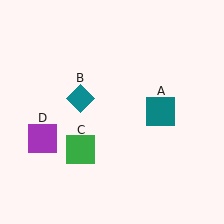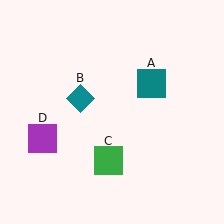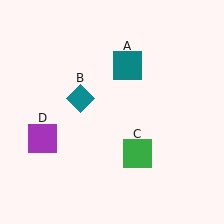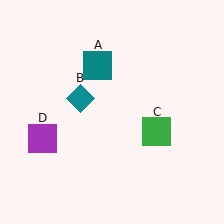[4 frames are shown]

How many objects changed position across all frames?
2 objects changed position: teal square (object A), green square (object C).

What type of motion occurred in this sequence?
The teal square (object A), green square (object C) rotated counterclockwise around the center of the scene.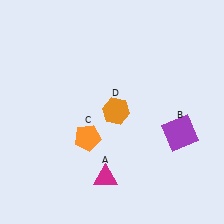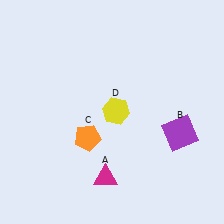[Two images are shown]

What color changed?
The hexagon (D) changed from orange in Image 1 to yellow in Image 2.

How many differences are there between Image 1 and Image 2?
There is 1 difference between the two images.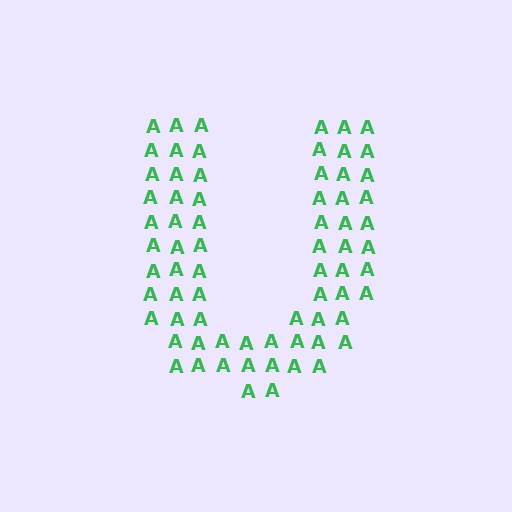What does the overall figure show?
The overall figure shows the letter U.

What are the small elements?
The small elements are letter A's.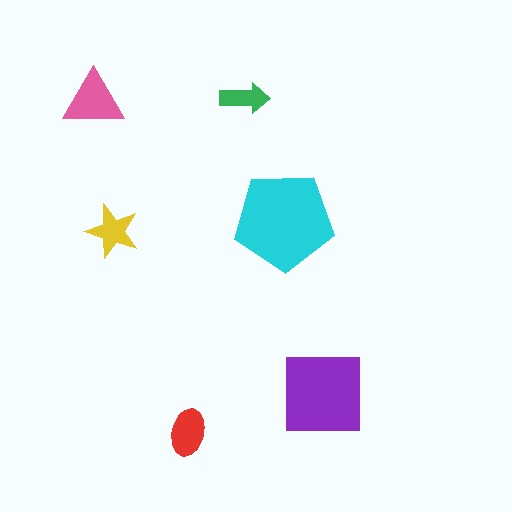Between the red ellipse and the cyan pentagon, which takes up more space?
The cyan pentagon.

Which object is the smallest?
The green arrow.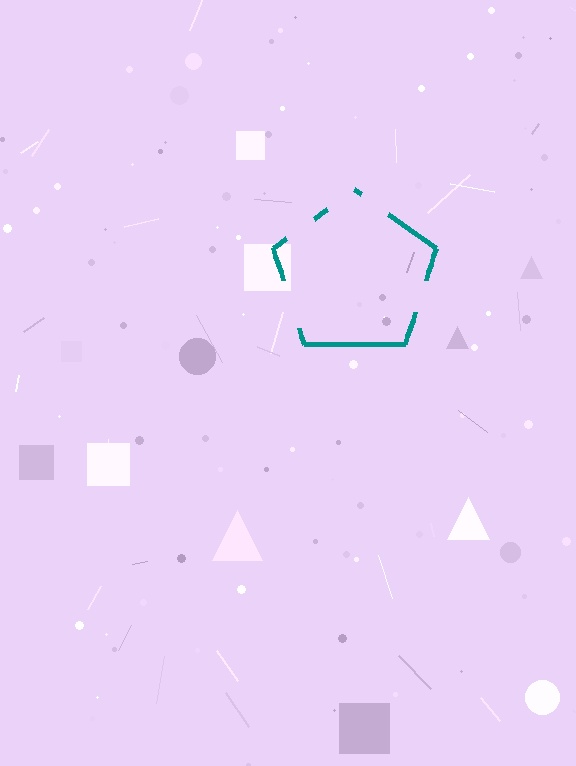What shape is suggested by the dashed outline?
The dashed outline suggests a pentagon.